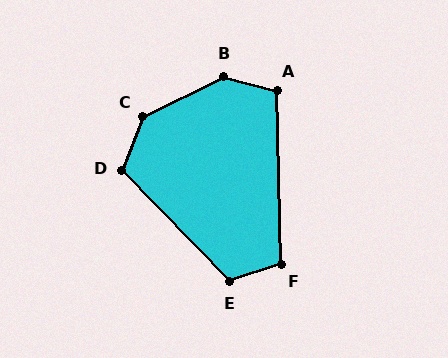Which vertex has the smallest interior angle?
F, at approximately 107 degrees.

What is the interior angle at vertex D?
Approximately 115 degrees (obtuse).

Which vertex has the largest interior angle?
B, at approximately 138 degrees.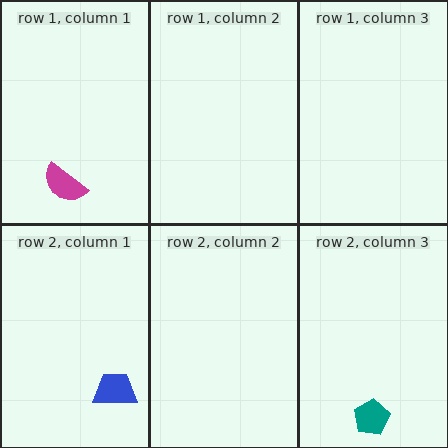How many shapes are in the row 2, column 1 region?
1.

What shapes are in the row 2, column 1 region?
The blue trapezoid.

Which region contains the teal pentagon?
The row 2, column 3 region.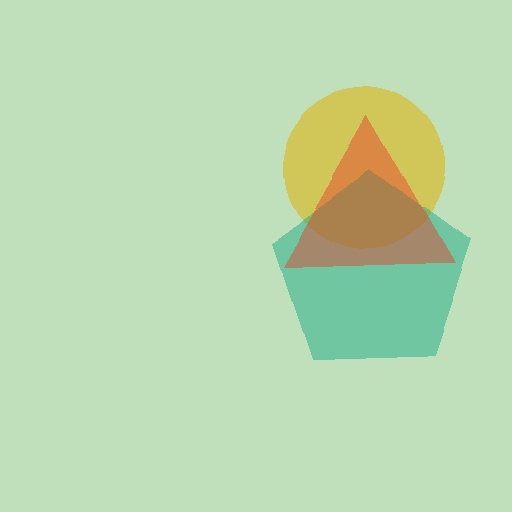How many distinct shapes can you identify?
There are 3 distinct shapes: a yellow circle, a teal pentagon, a red triangle.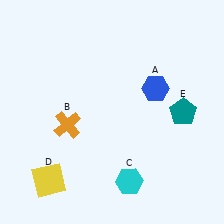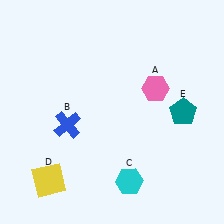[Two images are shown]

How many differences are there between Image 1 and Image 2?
There are 2 differences between the two images.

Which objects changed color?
A changed from blue to pink. B changed from orange to blue.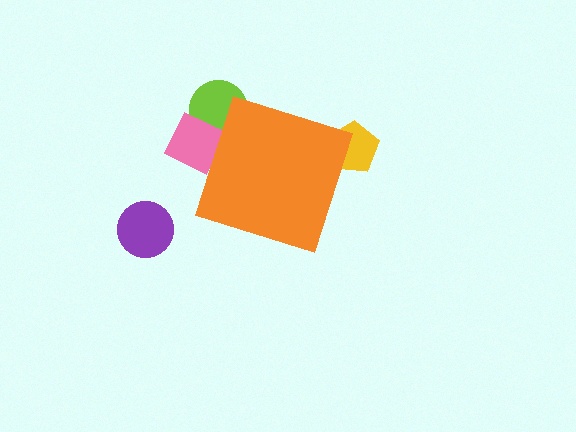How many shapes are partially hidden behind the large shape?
3 shapes are partially hidden.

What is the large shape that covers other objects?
An orange diamond.